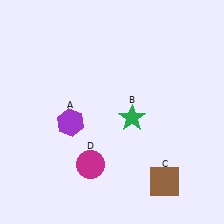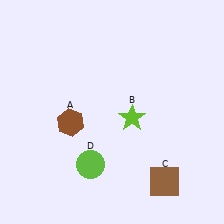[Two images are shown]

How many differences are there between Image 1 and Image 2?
There are 3 differences between the two images.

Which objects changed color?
A changed from purple to brown. B changed from green to lime. D changed from magenta to lime.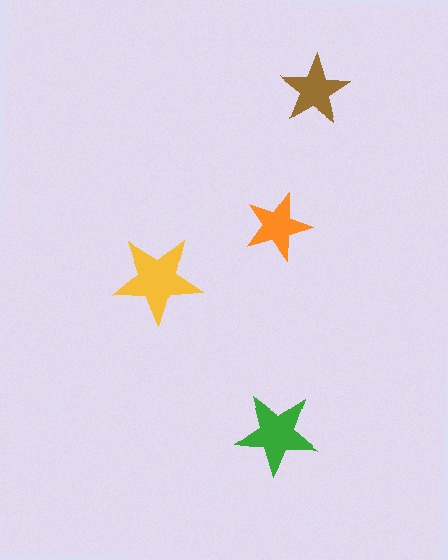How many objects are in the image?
There are 4 objects in the image.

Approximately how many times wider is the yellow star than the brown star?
About 1.5 times wider.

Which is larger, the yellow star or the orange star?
The yellow one.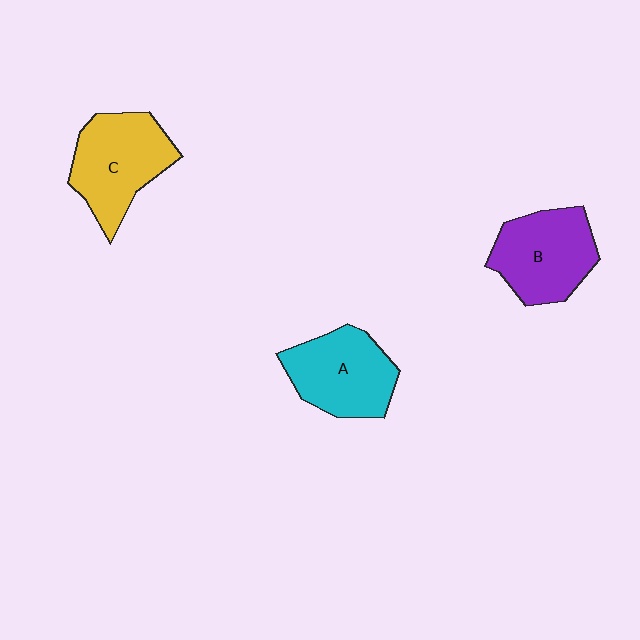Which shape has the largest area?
Shape C (yellow).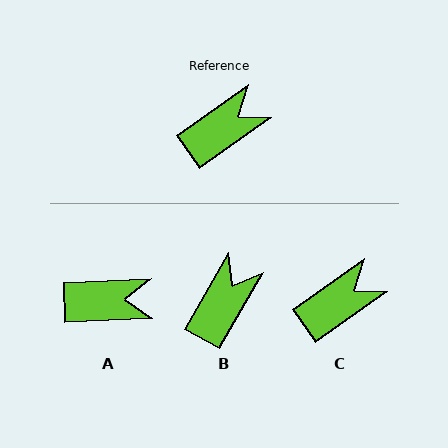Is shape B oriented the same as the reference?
No, it is off by about 25 degrees.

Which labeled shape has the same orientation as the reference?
C.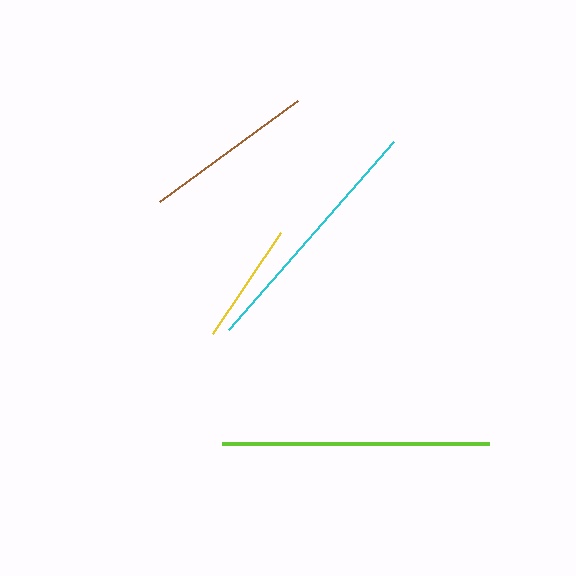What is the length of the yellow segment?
The yellow segment is approximately 121 pixels long.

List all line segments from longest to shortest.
From longest to shortest: lime, cyan, brown, yellow.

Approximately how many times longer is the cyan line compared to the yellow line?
The cyan line is approximately 2.1 times the length of the yellow line.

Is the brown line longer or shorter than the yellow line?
The brown line is longer than the yellow line.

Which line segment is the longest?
The lime line is the longest at approximately 267 pixels.